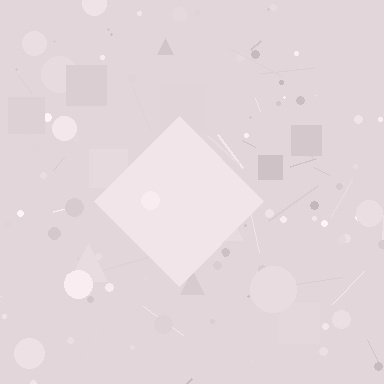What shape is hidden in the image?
A diamond is hidden in the image.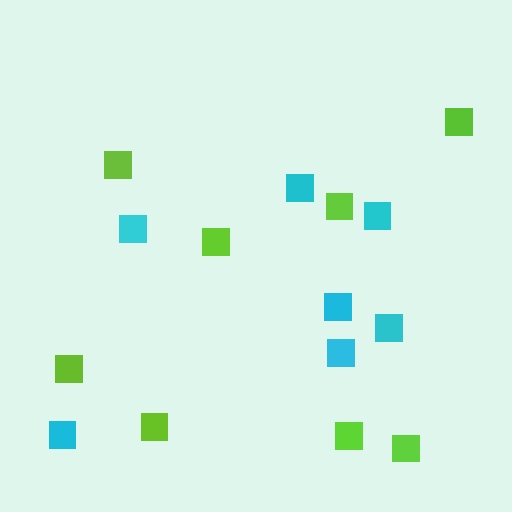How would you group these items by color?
There are 2 groups: one group of cyan squares (7) and one group of lime squares (8).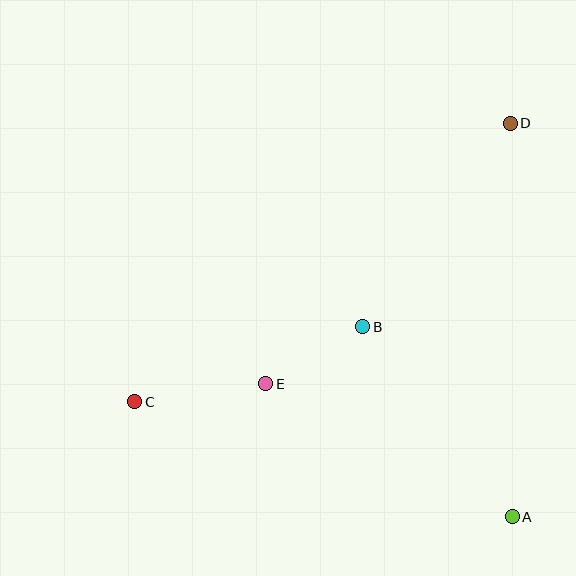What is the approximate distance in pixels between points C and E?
The distance between C and E is approximately 132 pixels.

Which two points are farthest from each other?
Points C and D are farthest from each other.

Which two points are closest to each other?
Points B and E are closest to each other.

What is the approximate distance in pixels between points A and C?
The distance between A and C is approximately 395 pixels.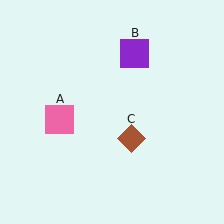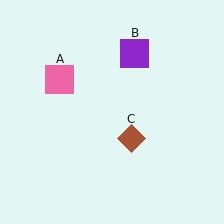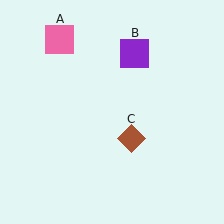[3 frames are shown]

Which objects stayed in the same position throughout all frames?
Purple square (object B) and brown diamond (object C) remained stationary.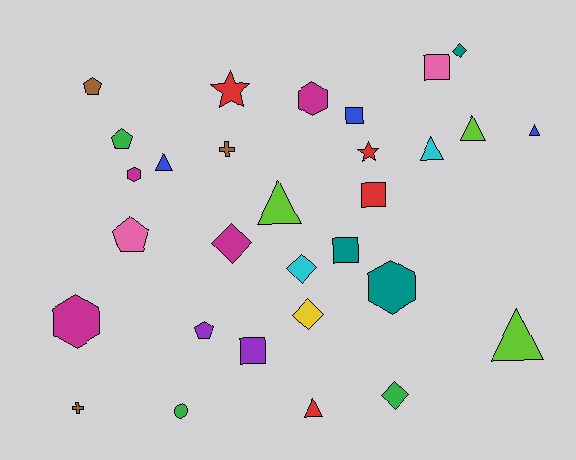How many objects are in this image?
There are 30 objects.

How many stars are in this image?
There are 2 stars.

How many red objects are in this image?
There are 4 red objects.